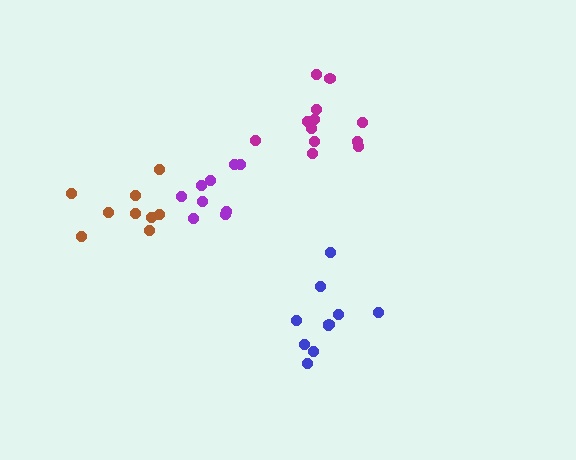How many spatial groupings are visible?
There are 4 spatial groupings.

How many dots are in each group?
Group 1: 10 dots, Group 2: 9 dots, Group 3: 12 dots, Group 4: 9 dots (40 total).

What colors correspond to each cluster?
The clusters are colored: blue, brown, magenta, purple.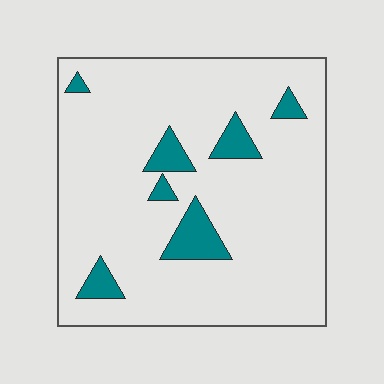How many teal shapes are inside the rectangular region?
7.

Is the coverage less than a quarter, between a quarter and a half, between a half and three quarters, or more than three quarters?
Less than a quarter.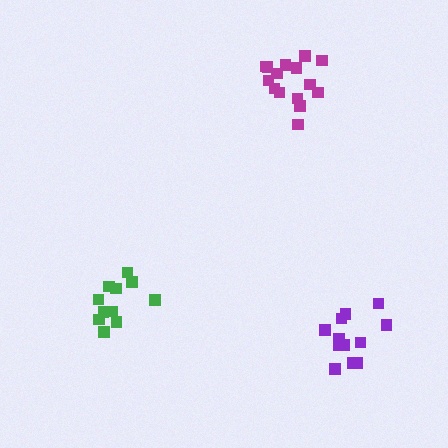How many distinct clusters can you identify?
There are 3 distinct clusters.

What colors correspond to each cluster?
The clusters are colored: green, magenta, purple.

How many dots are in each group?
Group 1: 11 dots, Group 2: 15 dots, Group 3: 12 dots (38 total).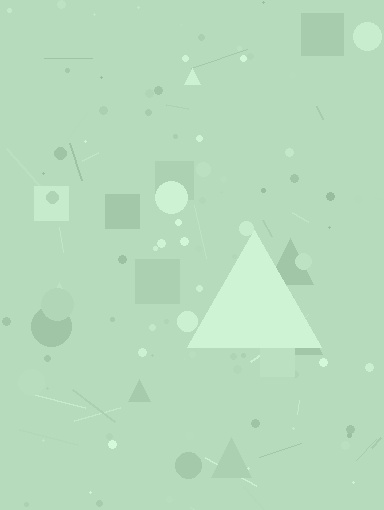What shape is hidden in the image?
A triangle is hidden in the image.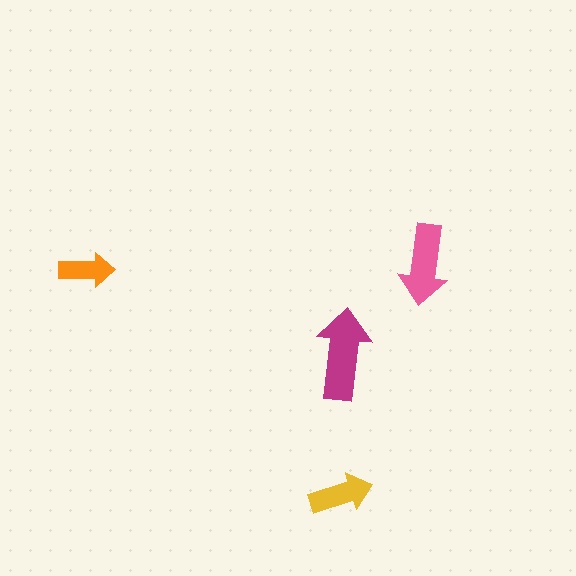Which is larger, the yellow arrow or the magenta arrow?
The magenta one.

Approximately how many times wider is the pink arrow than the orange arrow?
About 1.5 times wider.